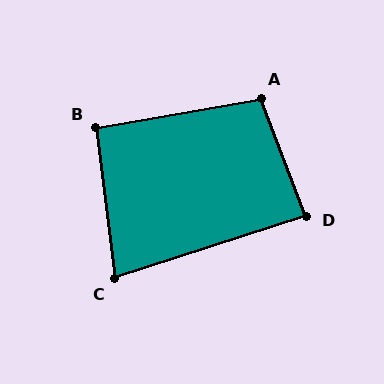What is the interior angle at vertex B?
Approximately 93 degrees (approximately right).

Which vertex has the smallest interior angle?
C, at approximately 79 degrees.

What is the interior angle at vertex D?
Approximately 87 degrees (approximately right).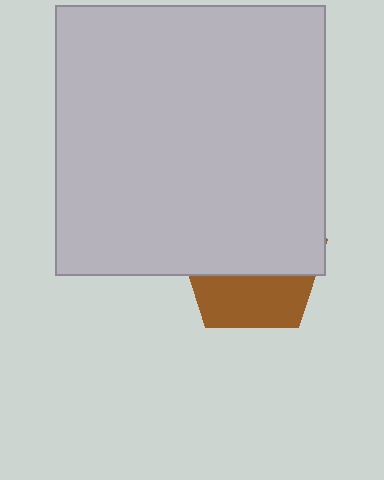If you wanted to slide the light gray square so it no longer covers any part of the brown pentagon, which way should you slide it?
Slide it up — that is the most direct way to separate the two shapes.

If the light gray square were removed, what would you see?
You would see the complete brown pentagon.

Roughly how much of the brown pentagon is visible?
A small part of it is visible (roughly 39%).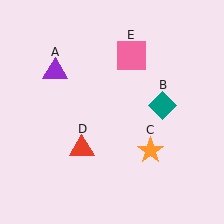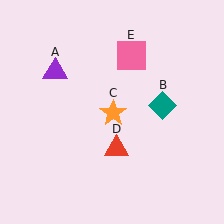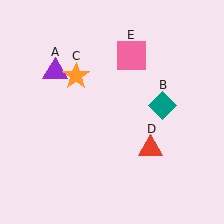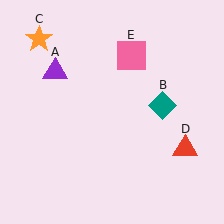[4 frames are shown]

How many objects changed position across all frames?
2 objects changed position: orange star (object C), red triangle (object D).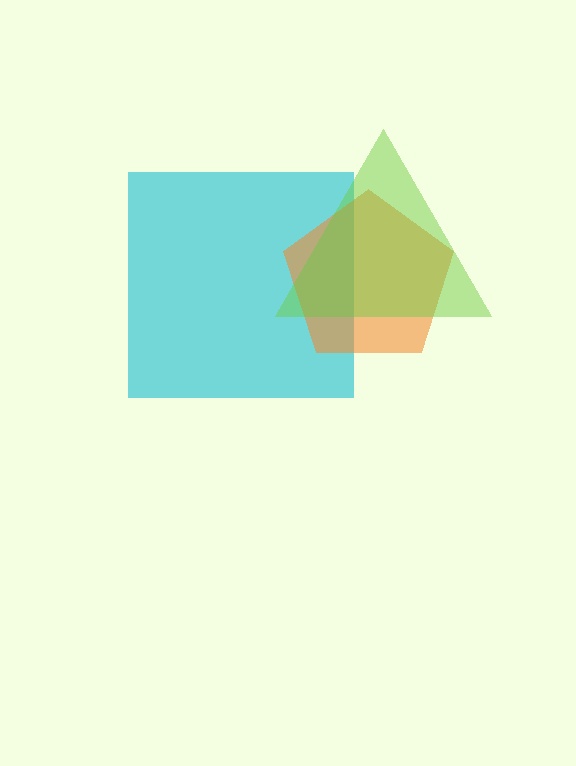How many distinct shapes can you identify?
There are 3 distinct shapes: a cyan square, an orange pentagon, a lime triangle.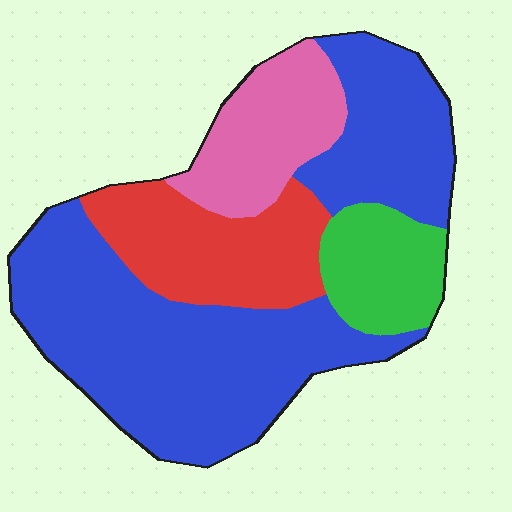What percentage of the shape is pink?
Pink takes up less than a quarter of the shape.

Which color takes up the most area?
Blue, at roughly 55%.